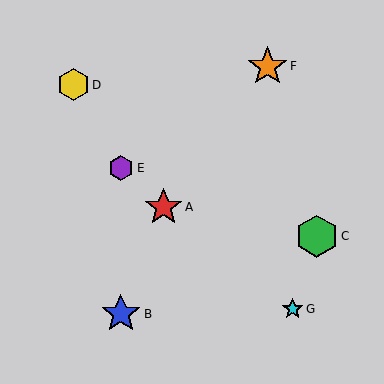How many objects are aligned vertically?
2 objects (B, E) are aligned vertically.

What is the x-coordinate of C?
Object C is at x≈317.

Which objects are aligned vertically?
Objects B, E are aligned vertically.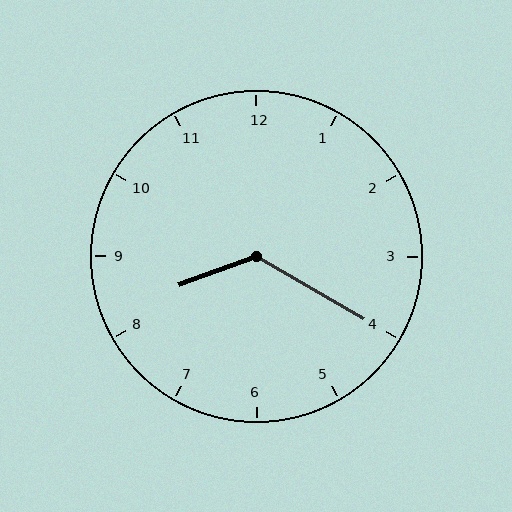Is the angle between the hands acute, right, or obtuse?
It is obtuse.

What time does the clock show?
8:20.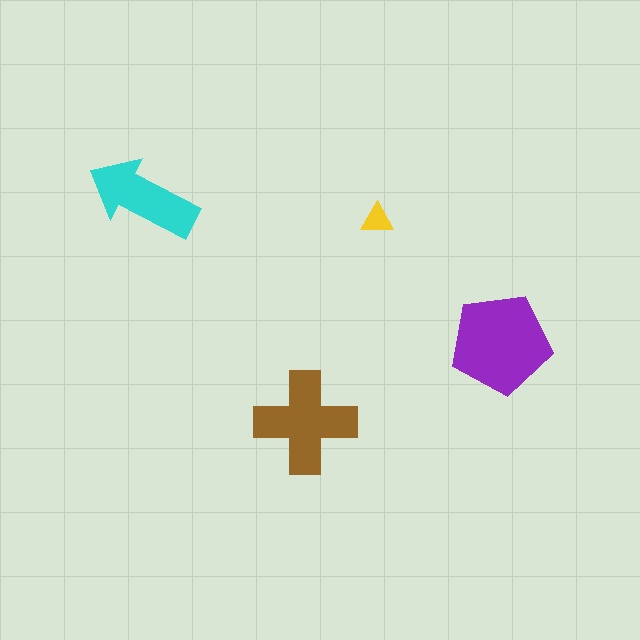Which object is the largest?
The purple pentagon.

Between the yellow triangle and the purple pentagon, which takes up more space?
The purple pentagon.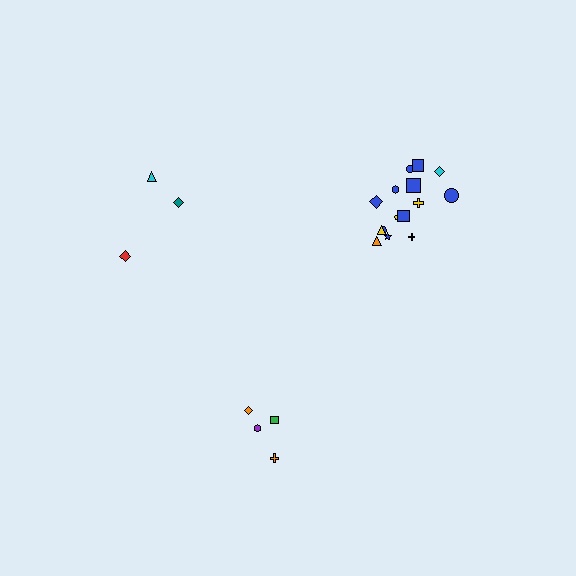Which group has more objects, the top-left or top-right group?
The top-right group.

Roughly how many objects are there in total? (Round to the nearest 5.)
Roughly 20 objects in total.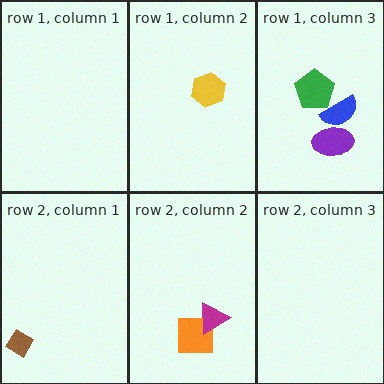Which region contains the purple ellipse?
The row 1, column 3 region.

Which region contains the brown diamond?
The row 2, column 1 region.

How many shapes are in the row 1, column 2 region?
1.